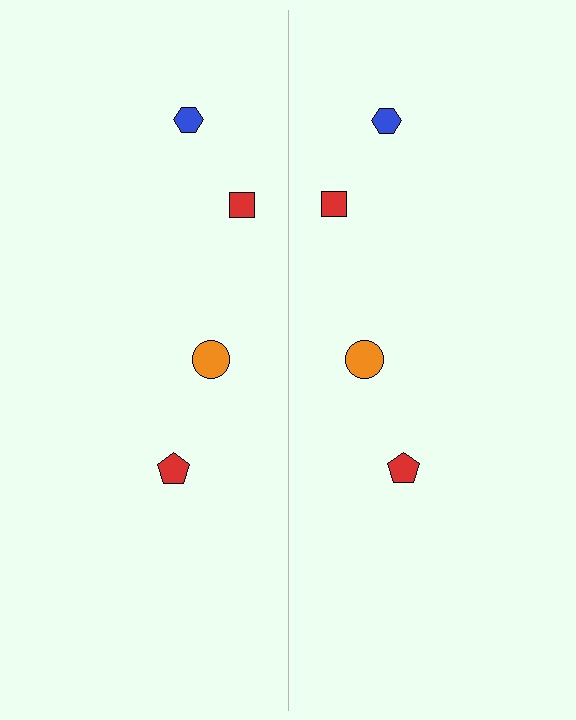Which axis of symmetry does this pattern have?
The pattern has a vertical axis of symmetry running through the center of the image.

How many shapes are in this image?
There are 8 shapes in this image.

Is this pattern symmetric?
Yes, this pattern has bilateral (reflection) symmetry.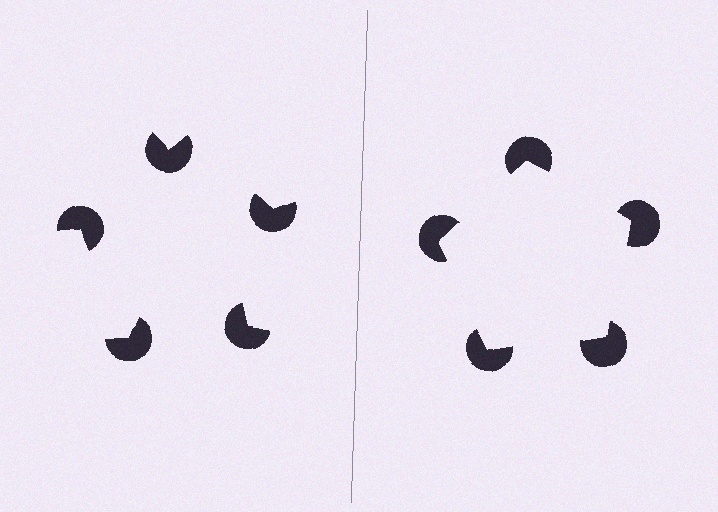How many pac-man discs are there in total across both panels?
10 — 5 on each side.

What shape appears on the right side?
An illusory pentagon.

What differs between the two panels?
The pac-man discs are positioned identically on both sides; only the wedge orientations differ. On the right they align to a pentagon; on the left they are misaligned.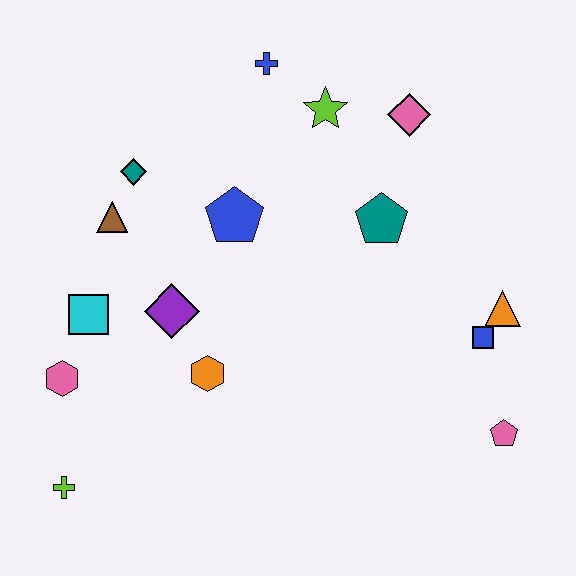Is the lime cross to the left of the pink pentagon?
Yes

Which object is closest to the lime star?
The blue cross is closest to the lime star.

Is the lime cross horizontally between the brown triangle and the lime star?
No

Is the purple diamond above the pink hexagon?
Yes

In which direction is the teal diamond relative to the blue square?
The teal diamond is to the left of the blue square.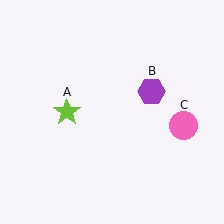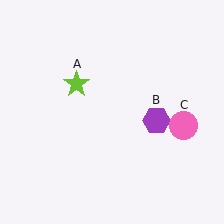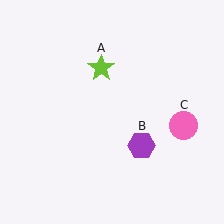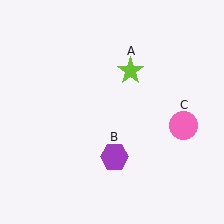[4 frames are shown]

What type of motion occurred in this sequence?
The lime star (object A), purple hexagon (object B) rotated clockwise around the center of the scene.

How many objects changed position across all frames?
2 objects changed position: lime star (object A), purple hexagon (object B).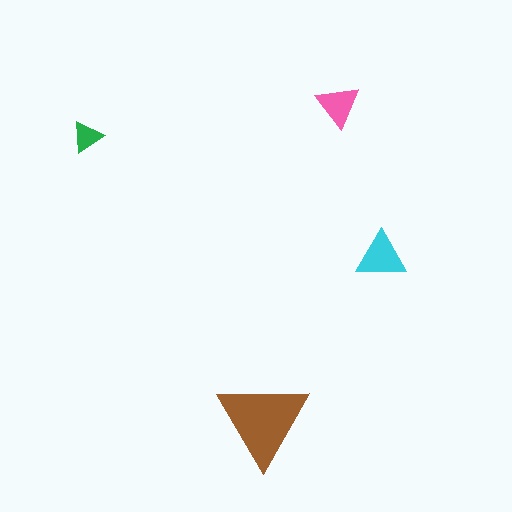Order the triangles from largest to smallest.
the brown one, the cyan one, the pink one, the green one.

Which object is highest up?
The pink triangle is topmost.